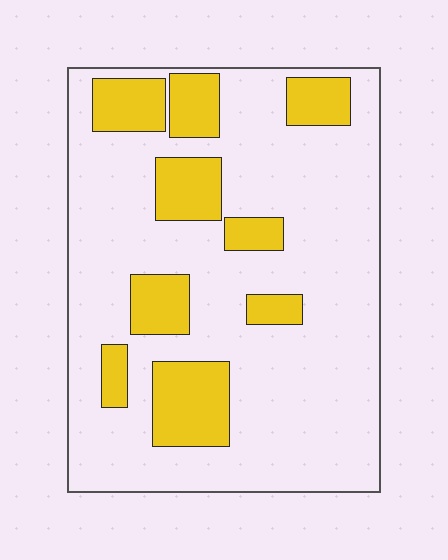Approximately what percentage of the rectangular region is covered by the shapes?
Approximately 25%.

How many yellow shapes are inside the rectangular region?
9.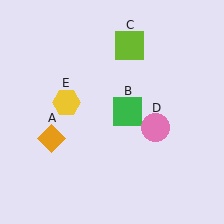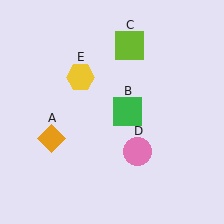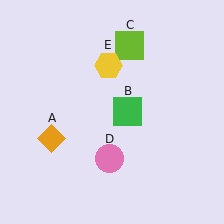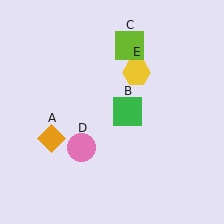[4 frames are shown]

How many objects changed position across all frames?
2 objects changed position: pink circle (object D), yellow hexagon (object E).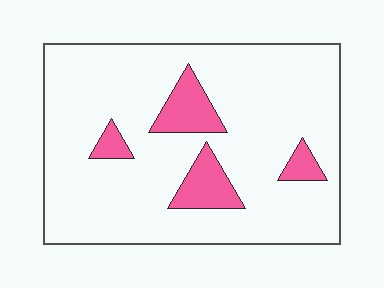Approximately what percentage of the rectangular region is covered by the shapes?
Approximately 15%.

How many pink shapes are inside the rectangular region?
4.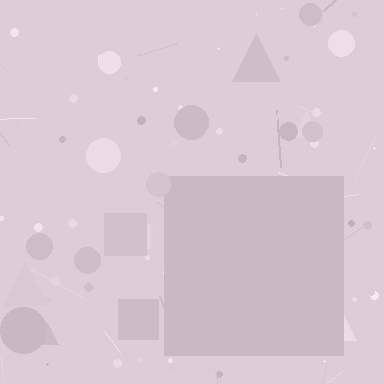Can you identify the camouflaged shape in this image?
The camouflaged shape is a square.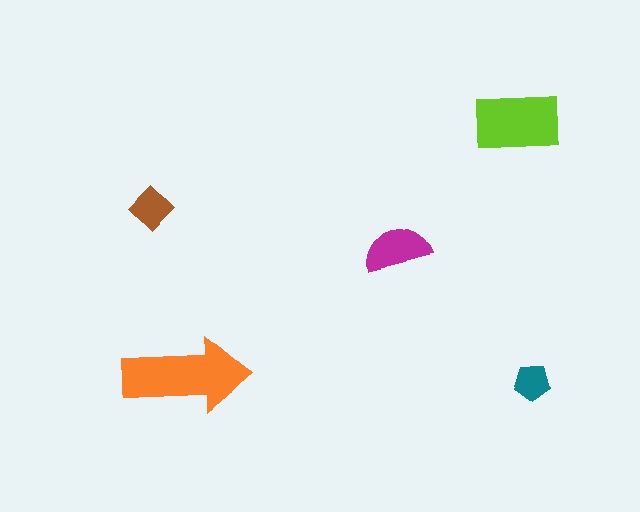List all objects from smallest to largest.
The teal pentagon, the brown diamond, the magenta semicircle, the lime rectangle, the orange arrow.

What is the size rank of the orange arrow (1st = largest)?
1st.